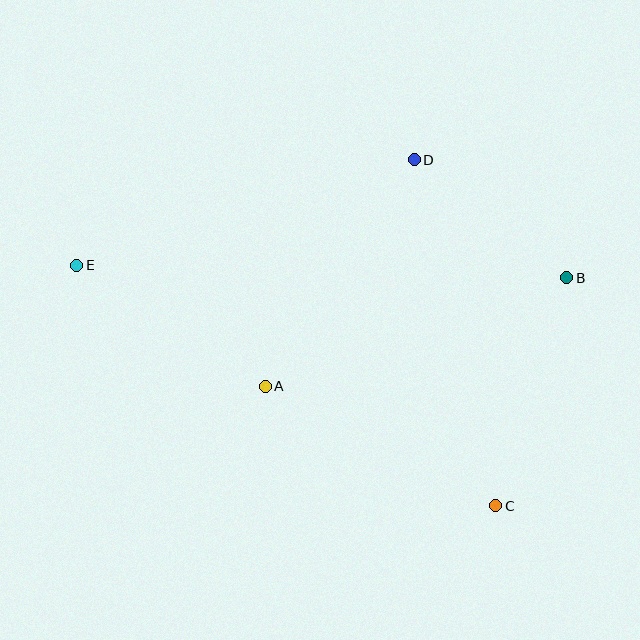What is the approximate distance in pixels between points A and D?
The distance between A and D is approximately 271 pixels.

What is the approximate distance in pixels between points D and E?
The distance between D and E is approximately 353 pixels.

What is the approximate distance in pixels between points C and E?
The distance between C and E is approximately 483 pixels.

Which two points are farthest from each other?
Points B and E are farthest from each other.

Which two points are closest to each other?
Points B and D are closest to each other.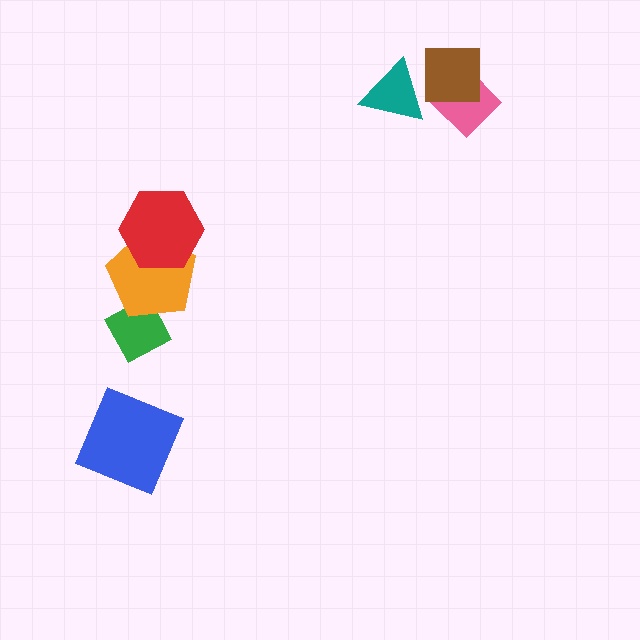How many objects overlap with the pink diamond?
1 object overlaps with the pink diamond.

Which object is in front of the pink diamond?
The brown square is in front of the pink diamond.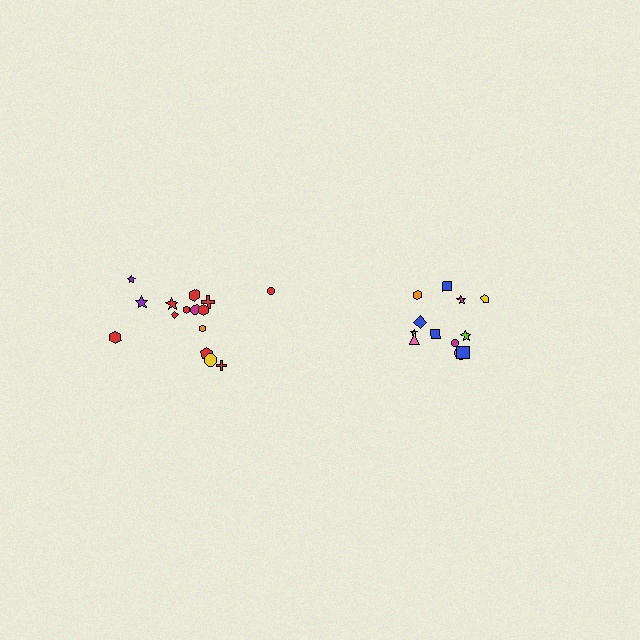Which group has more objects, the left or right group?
The left group.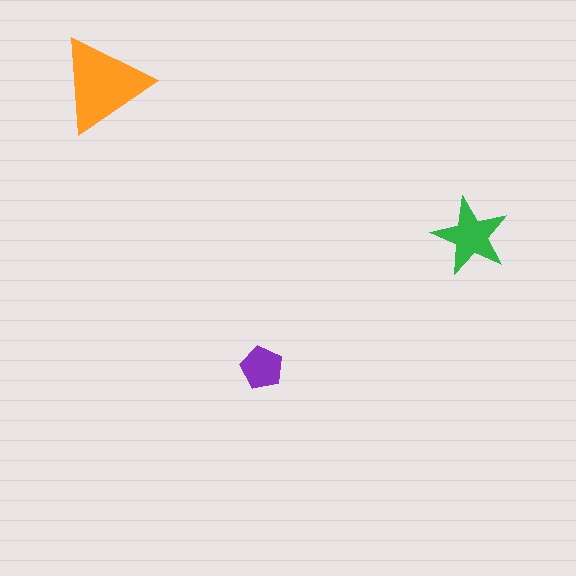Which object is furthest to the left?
The orange triangle is leftmost.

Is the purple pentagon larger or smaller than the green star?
Smaller.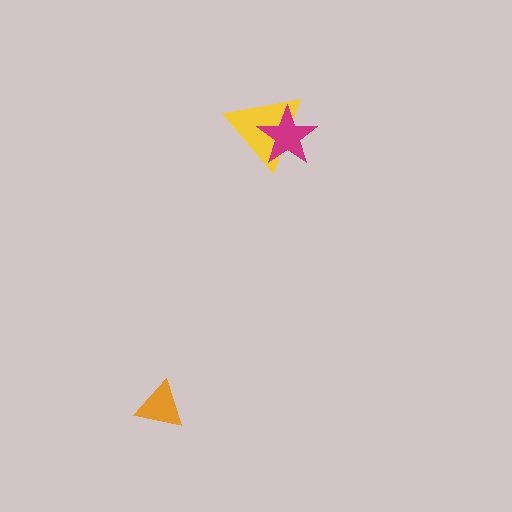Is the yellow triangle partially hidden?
Yes, it is partially covered by another shape.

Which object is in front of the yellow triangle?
The magenta star is in front of the yellow triangle.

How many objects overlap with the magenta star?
1 object overlaps with the magenta star.